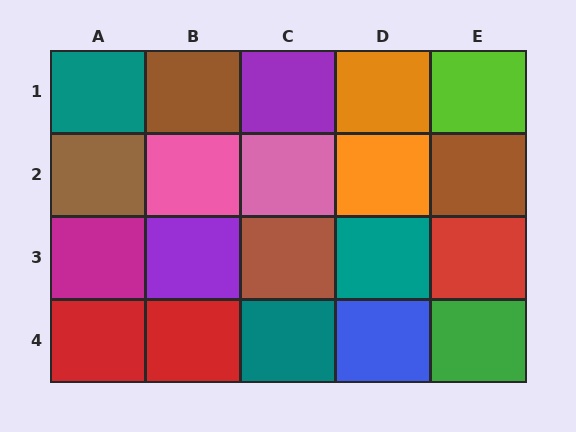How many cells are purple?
2 cells are purple.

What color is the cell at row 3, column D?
Teal.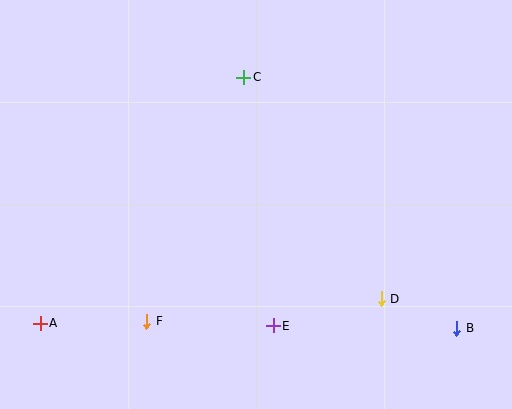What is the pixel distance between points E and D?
The distance between E and D is 111 pixels.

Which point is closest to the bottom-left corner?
Point A is closest to the bottom-left corner.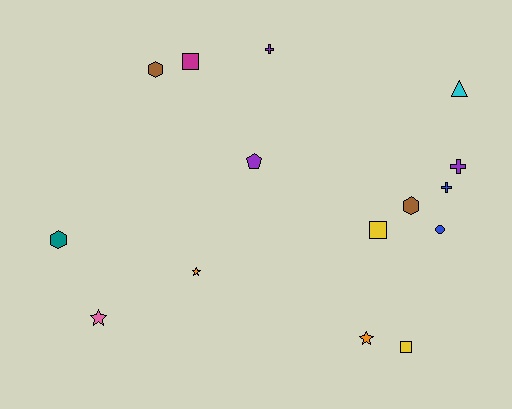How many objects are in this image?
There are 15 objects.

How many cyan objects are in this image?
There is 1 cyan object.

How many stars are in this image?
There are 3 stars.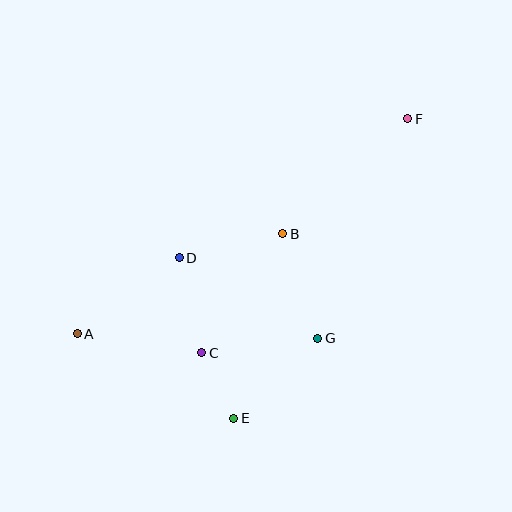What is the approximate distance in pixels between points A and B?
The distance between A and B is approximately 228 pixels.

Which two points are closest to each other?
Points C and E are closest to each other.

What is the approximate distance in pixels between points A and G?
The distance between A and G is approximately 240 pixels.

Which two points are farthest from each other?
Points A and F are farthest from each other.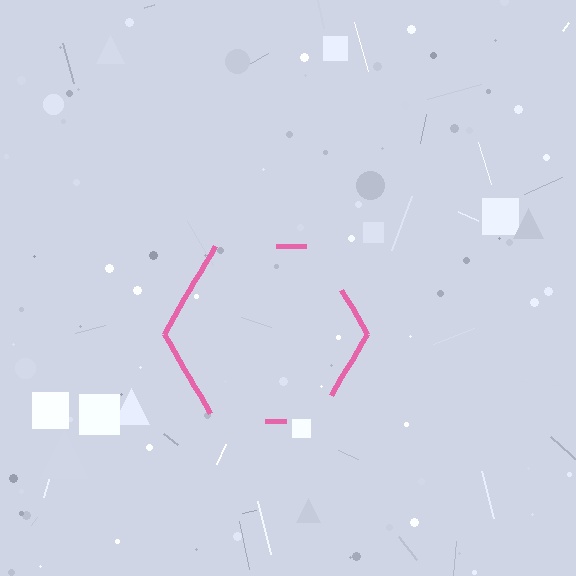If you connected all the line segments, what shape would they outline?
They would outline a hexagon.